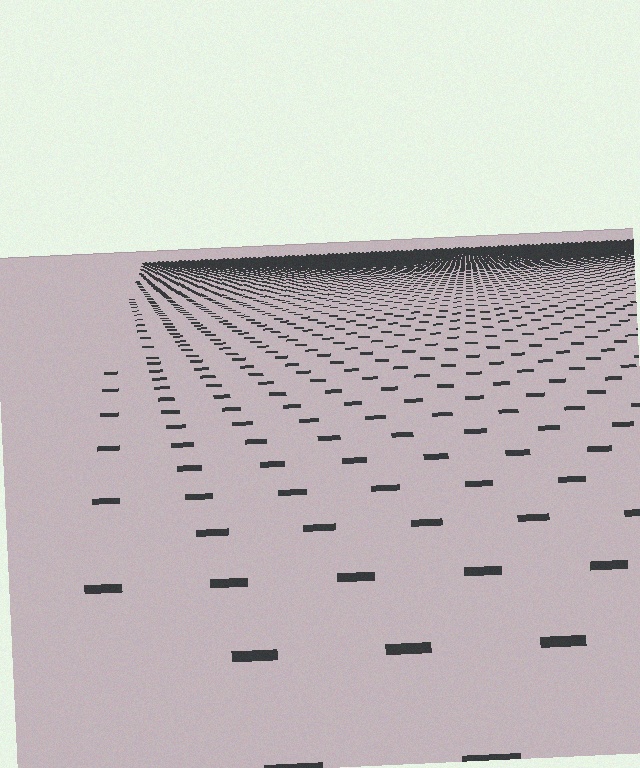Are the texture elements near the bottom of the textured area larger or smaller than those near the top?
Larger. Near the bottom, elements are closer to the viewer and appear at a bigger on-screen size.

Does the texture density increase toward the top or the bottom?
Density increases toward the top.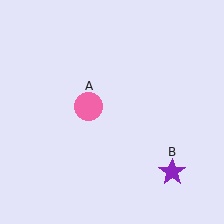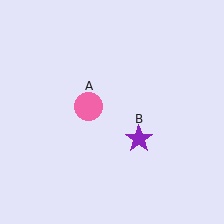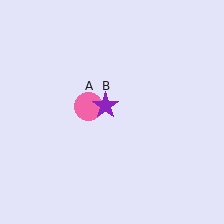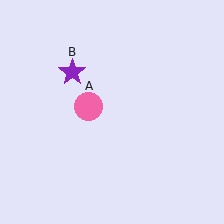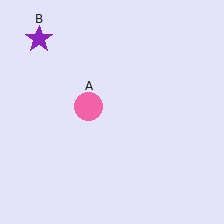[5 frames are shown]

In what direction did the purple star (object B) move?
The purple star (object B) moved up and to the left.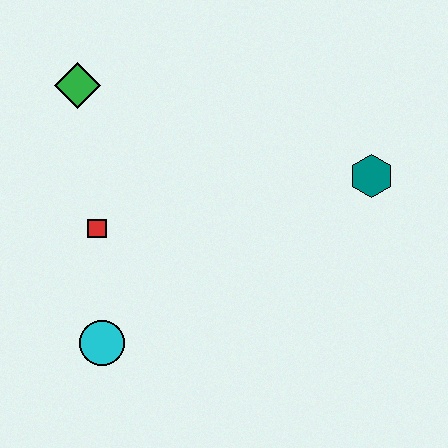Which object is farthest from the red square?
The teal hexagon is farthest from the red square.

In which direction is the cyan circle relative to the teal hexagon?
The cyan circle is to the left of the teal hexagon.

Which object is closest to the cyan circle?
The red square is closest to the cyan circle.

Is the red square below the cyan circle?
No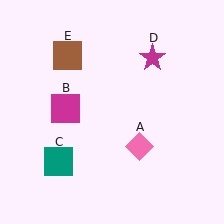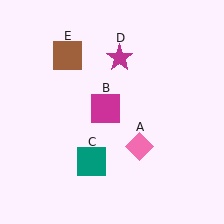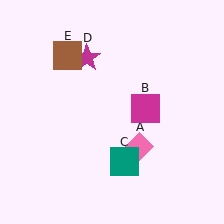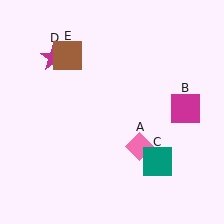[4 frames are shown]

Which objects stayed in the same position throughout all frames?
Pink diamond (object A) and brown square (object E) remained stationary.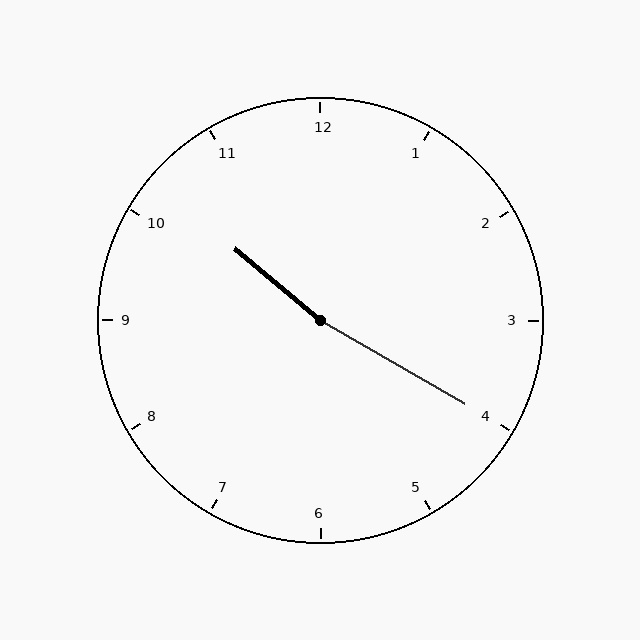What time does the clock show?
10:20.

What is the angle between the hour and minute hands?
Approximately 170 degrees.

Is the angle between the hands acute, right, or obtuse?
It is obtuse.